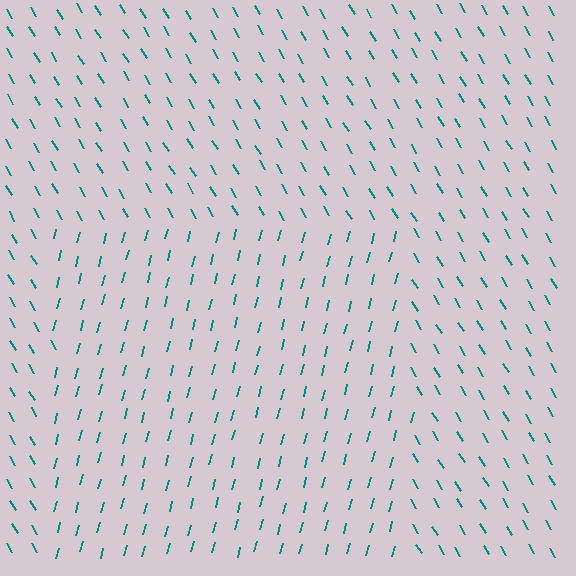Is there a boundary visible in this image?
Yes, there is a texture boundary formed by a change in line orientation.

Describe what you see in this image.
The image is filled with small teal line segments. A rectangle region in the image has lines oriented differently from the surrounding lines, creating a visible texture boundary.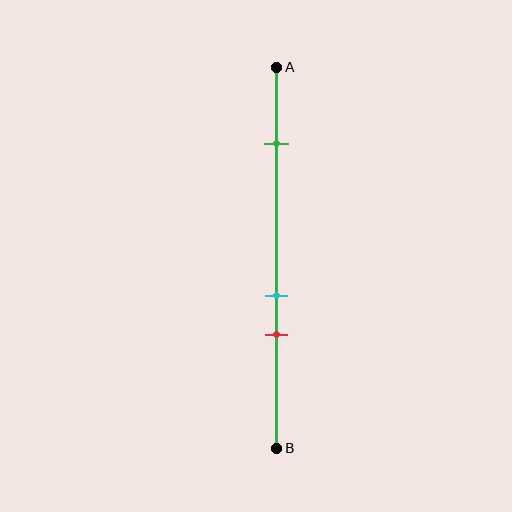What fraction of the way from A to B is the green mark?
The green mark is approximately 20% (0.2) of the way from A to B.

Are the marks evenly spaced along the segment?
No, the marks are not evenly spaced.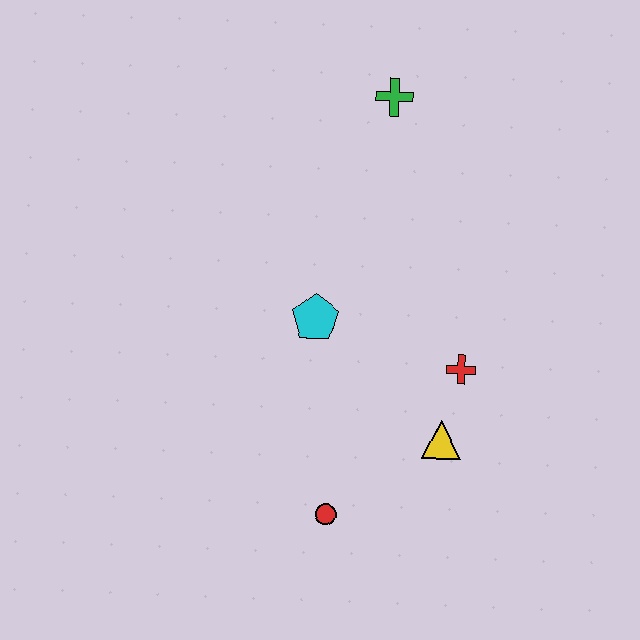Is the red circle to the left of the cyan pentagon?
No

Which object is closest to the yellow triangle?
The red cross is closest to the yellow triangle.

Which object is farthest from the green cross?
The red circle is farthest from the green cross.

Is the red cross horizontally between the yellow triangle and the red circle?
No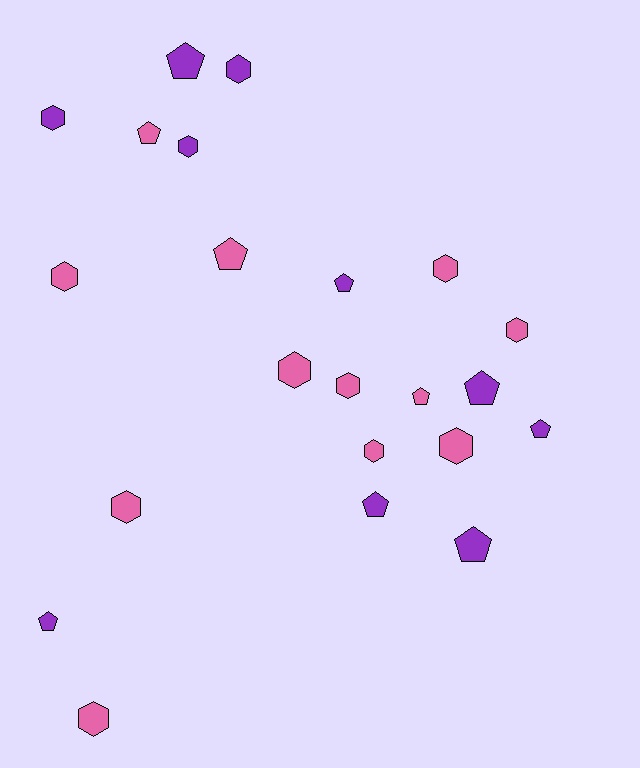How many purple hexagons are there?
There are 3 purple hexagons.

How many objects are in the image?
There are 22 objects.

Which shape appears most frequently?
Hexagon, with 12 objects.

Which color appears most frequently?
Pink, with 12 objects.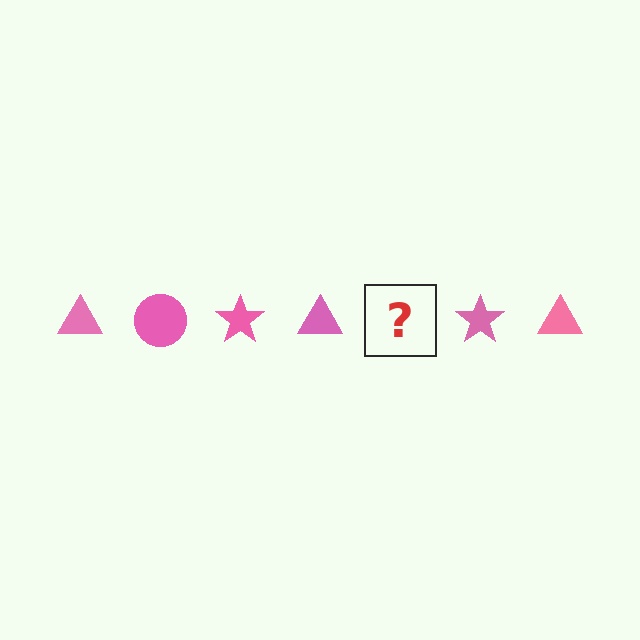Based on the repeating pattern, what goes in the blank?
The blank should be a pink circle.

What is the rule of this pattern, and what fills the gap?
The rule is that the pattern cycles through triangle, circle, star shapes in pink. The gap should be filled with a pink circle.